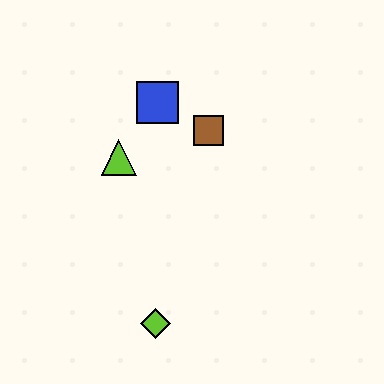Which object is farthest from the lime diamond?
The blue square is farthest from the lime diamond.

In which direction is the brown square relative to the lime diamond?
The brown square is above the lime diamond.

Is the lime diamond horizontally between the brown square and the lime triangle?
Yes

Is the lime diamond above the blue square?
No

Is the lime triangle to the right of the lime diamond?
No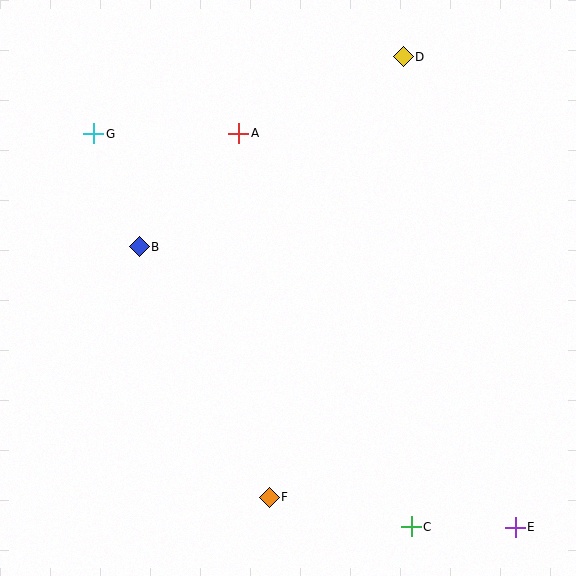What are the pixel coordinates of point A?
Point A is at (239, 133).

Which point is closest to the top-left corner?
Point G is closest to the top-left corner.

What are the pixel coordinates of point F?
Point F is at (269, 497).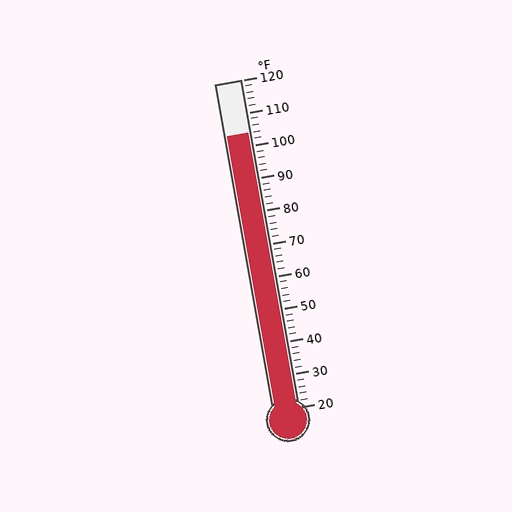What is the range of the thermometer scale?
The thermometer scale ranges from 20°F to 120°F.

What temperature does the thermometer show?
The thermometer shows approximately 104°F.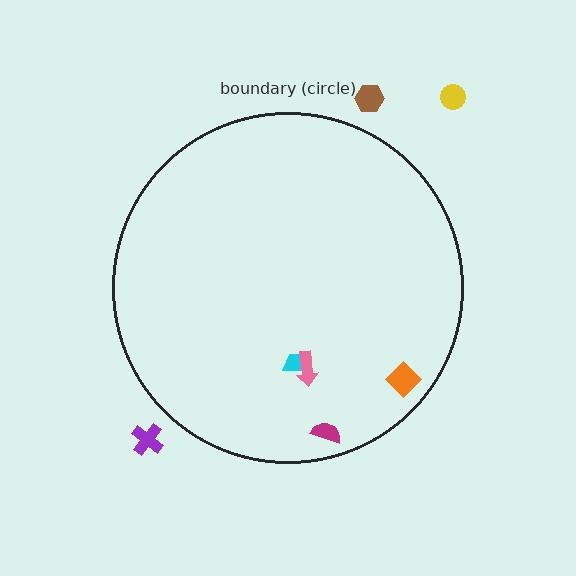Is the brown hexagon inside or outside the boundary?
Outside.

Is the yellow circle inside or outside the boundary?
Outside.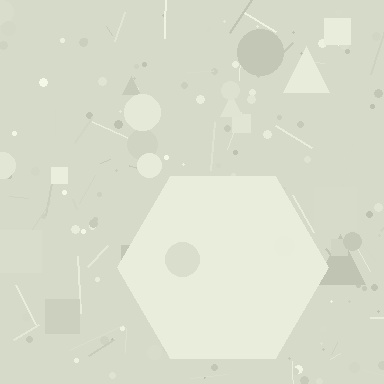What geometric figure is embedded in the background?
A hexagon is embedded in the background.